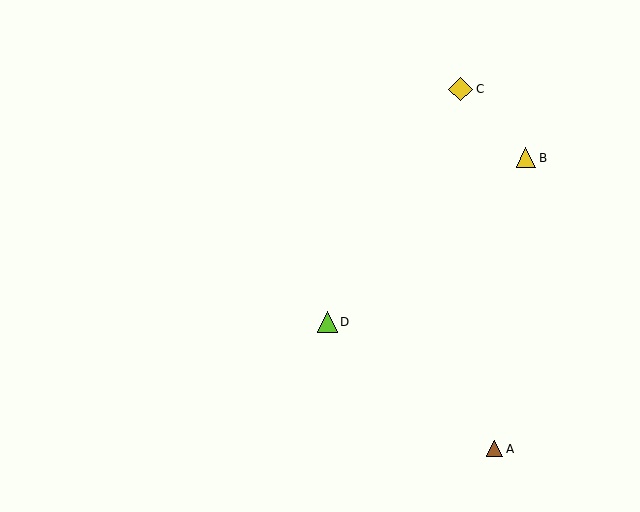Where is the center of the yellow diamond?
The center of the yellow diamond is at (461, 89).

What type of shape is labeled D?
Shape D is a lime triangle.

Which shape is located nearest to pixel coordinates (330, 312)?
The lime triangle (labeled D) at (327, 322) is nearest to that location.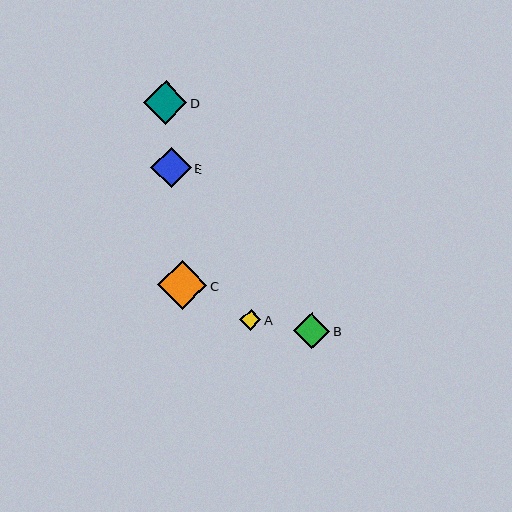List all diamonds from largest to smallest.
From largest to smallest: C, D, E, B, A.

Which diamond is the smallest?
Diamond A is the smallest with a size of approximately 21 pixels.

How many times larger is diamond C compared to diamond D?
Diamond C is approximately 1.1 times the size of diamond D.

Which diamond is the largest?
Diamond C is the largest with a size of approximately 49 pixels.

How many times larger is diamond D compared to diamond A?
Diamond D is approximately 2.1 times the size of diamond A.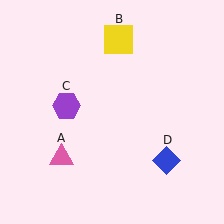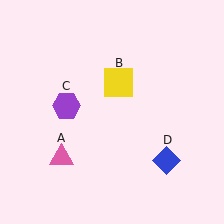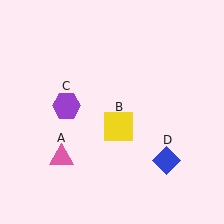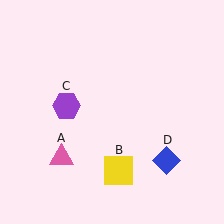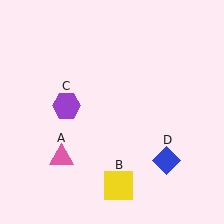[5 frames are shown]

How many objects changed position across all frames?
1 object changed position: yellow square (object B).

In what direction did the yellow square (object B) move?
The yellow square (object B) moved down.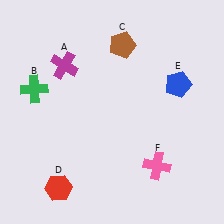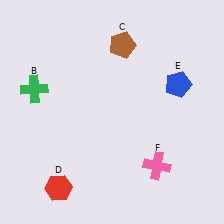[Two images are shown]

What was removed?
The magenta cross (A) was removed in Image 2.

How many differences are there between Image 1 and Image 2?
There is 1 difference between the two images.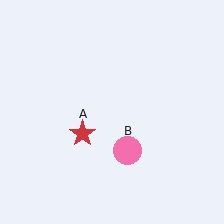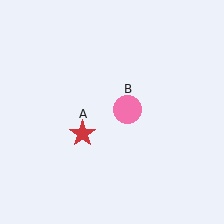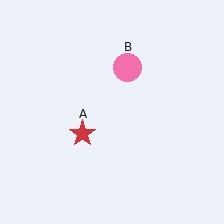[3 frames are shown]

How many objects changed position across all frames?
1 object changed position: pink circle (object B).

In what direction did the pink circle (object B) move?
The pink circle (object B) moved up.